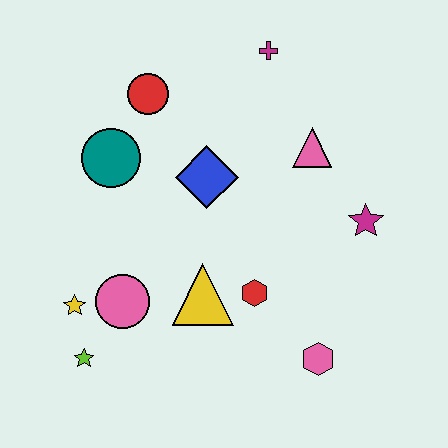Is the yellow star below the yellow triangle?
Yes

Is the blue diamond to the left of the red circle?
No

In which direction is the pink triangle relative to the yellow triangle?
The pink triangle is above the yellow triangle.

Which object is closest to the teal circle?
The red circle is closest to the teal circle.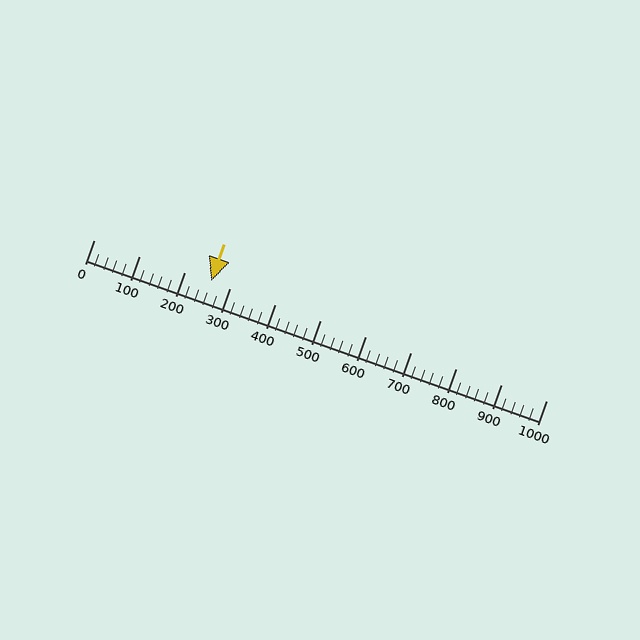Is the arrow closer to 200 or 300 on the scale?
The arrow is closer to 300.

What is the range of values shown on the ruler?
The ruler shows values from 0 to 1000.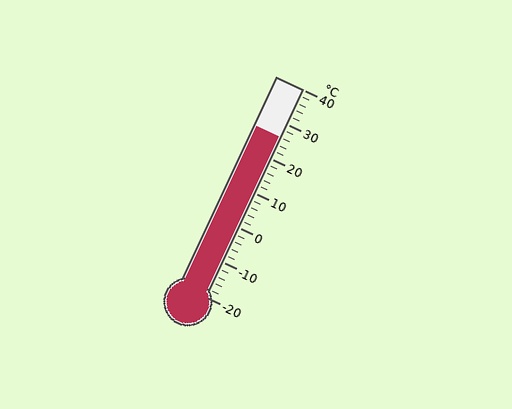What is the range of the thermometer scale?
The thermometer scale ranges from -20°C to 40°C.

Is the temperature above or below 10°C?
The temperature is above 10°C.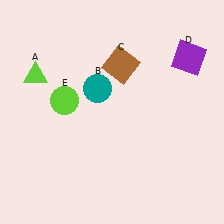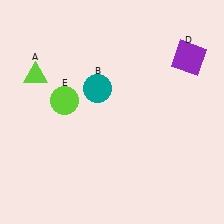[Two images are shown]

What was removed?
The brown square (C) was removed in Image 2.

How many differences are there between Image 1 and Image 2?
There is 1 difference between the two images.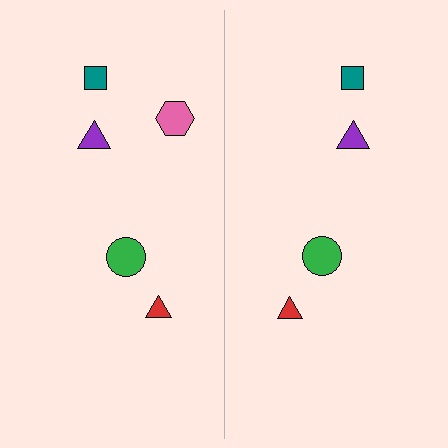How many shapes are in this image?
There are 9 shapes in this image.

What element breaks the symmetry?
A pink hexagon is missing from the right side.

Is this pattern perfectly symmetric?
No, the pattern is not perfectly symmetric. A pink hexagon is missing from the right side.